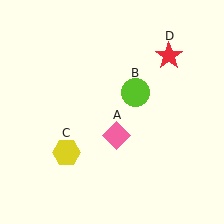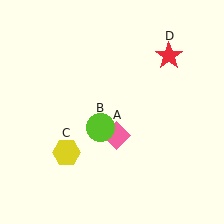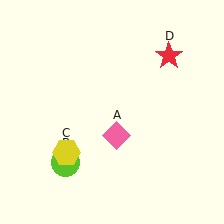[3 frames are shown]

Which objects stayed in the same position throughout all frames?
Pink diamond (object A) and yellow hexagon (object C) and red star (object D) remained stationary.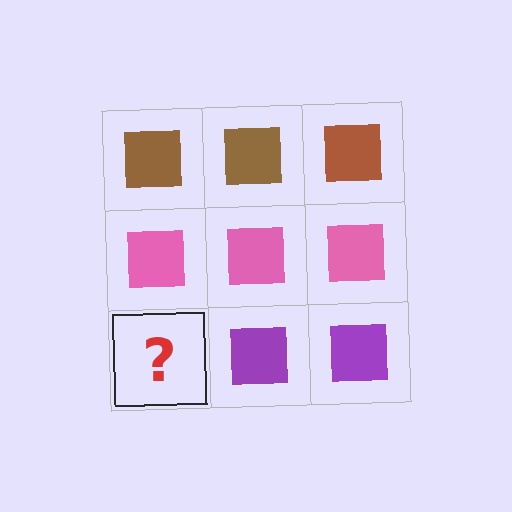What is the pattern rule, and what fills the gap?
The rule is that each row has a consistent color. The gap should be filled with a purple square.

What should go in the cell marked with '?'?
The missing cell should contain a purple square.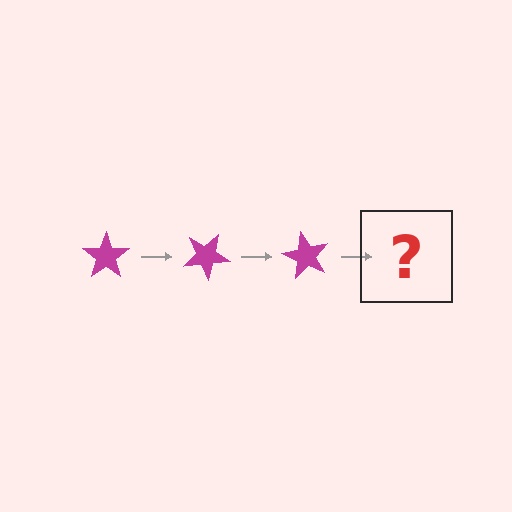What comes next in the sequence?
The next element should be a magenta star rotated 90 degrees.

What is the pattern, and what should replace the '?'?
The pattern is that the star rotates 30 degrees each step. The '?' should be a magenta star rotated 90 degrees.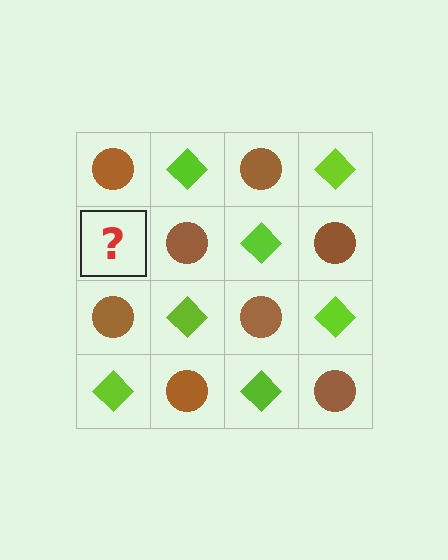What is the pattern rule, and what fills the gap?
The rule is that it alternates brown circle and lime diamond in a checkerboard pattern. The gap should be filled with a lime diamond.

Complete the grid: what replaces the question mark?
The question mark should be replaced with a lime diamond.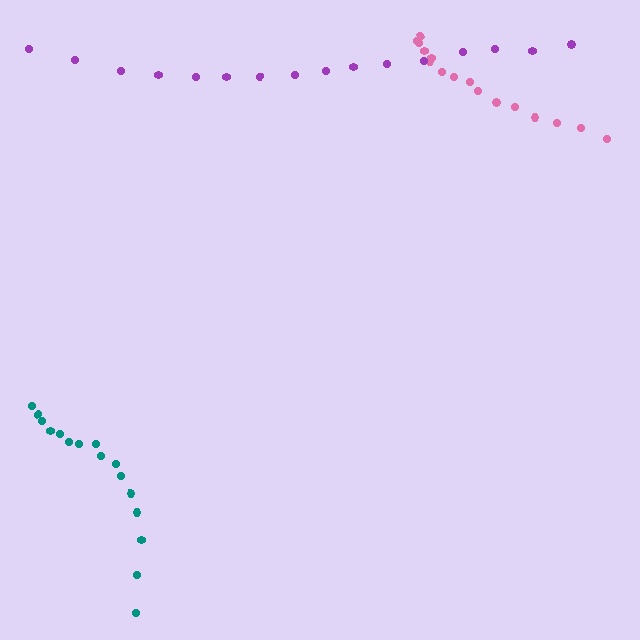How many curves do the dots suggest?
There are 3 distinct paths.